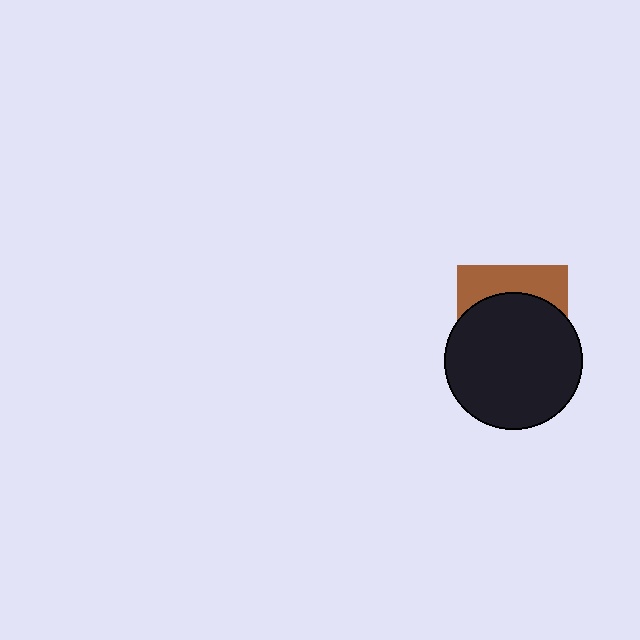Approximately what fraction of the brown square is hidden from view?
Roughly 68% of the brown square is hidden behind the black circle.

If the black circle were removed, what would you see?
You would see the complete brown square.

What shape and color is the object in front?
The object in front is a black circle.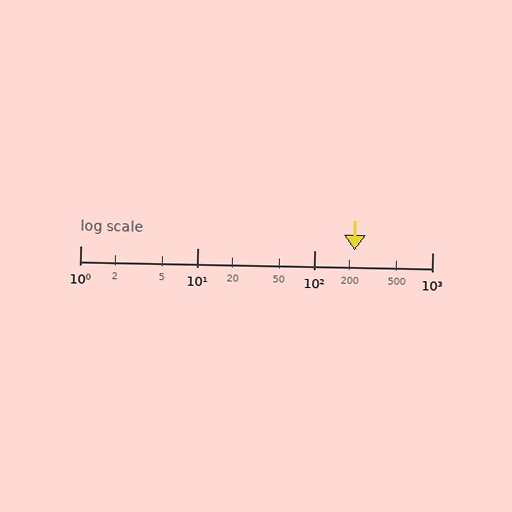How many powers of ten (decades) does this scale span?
The scale spans 3 decades, from 1 to 1000.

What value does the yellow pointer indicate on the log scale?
The pointer indicates approximately 220.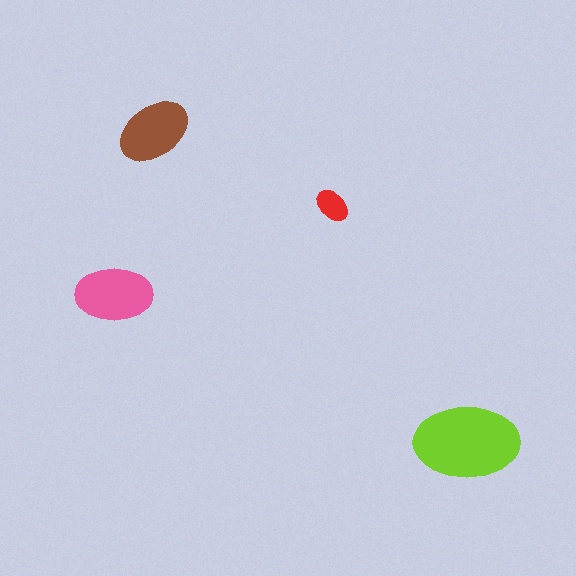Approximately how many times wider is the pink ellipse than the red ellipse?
About 2 times wider.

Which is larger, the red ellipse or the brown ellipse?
The brown one.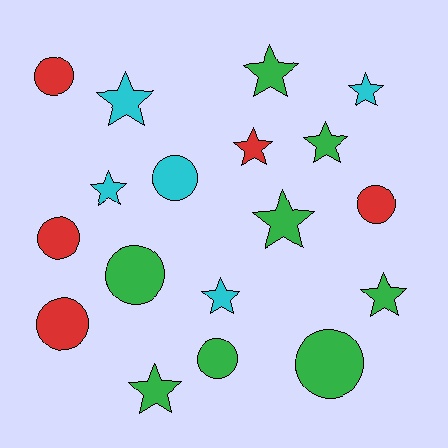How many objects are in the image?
There are 18 objects.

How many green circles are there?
There are 3 green circles.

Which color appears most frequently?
Green, with 8 objects.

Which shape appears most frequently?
Star, with 10 objects.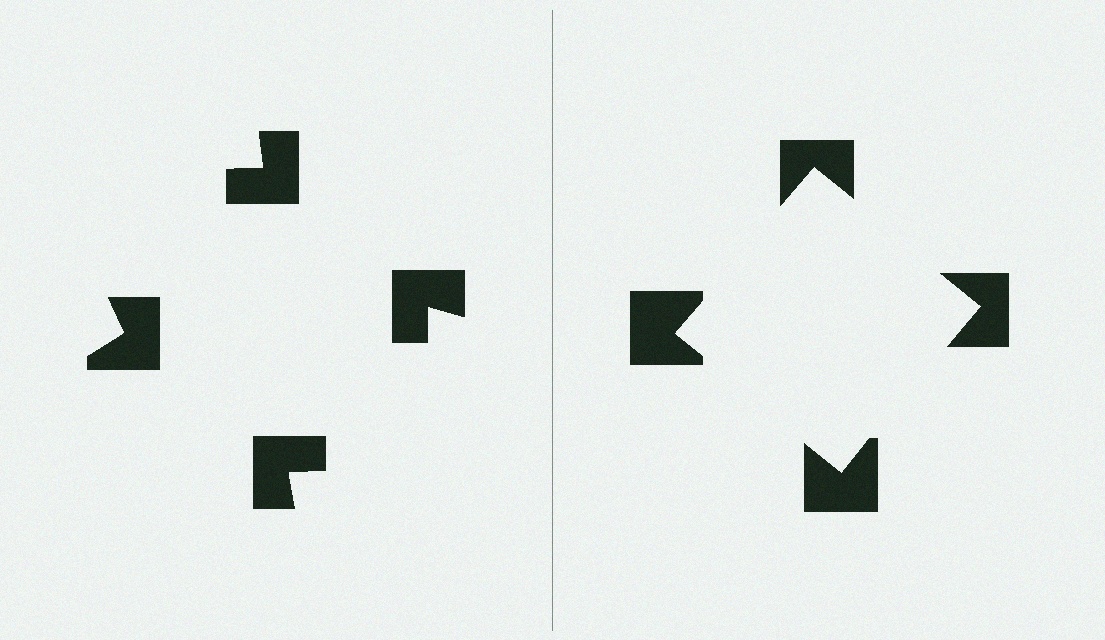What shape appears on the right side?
An illusory square.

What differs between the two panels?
The notched squares are positioned identically on both sides; only the wedge orientations differ. On the right they align to a square; on the left they are misaligned.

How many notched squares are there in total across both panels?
8 — 4 on each side.